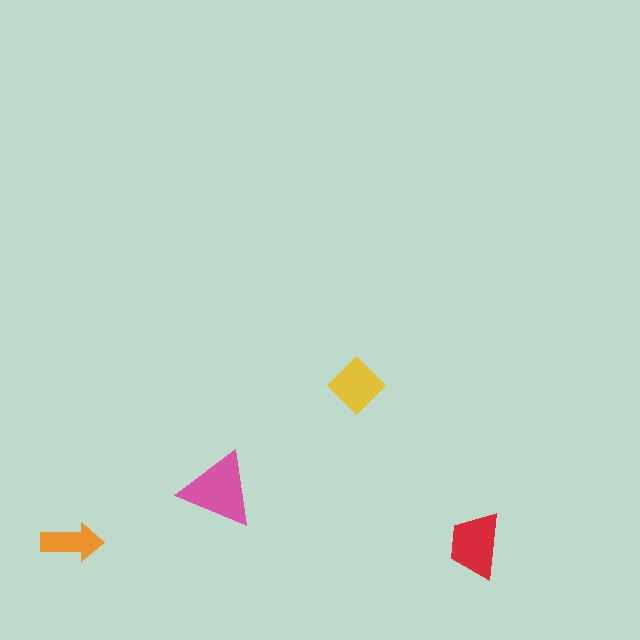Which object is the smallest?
The orange arrow.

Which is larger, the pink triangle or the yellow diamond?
The pink triangle.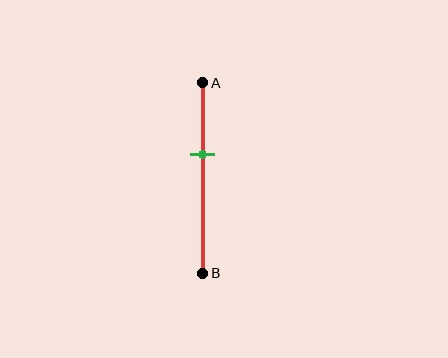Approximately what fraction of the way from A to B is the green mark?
The green mark is approximately 40% of the way from A to B.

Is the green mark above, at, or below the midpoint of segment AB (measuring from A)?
The green mark is above the midpoint of segment AB.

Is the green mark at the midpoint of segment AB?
No, the mark is at about 40% from A, not at the 50% midpoint.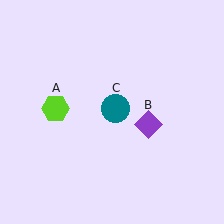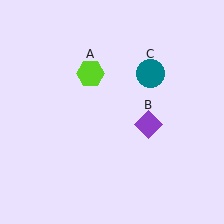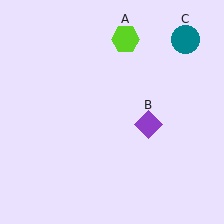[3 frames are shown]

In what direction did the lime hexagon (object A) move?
The lime hexagon (object A) moved up and to the right.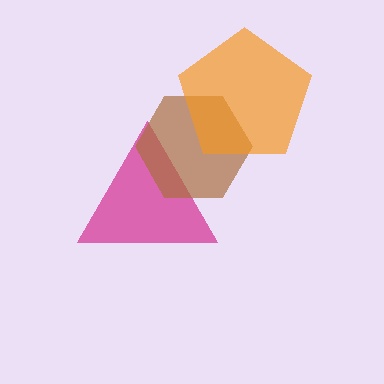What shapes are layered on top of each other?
The layered shapes are: a magenta triangle, a brown hexagon, an orange pentagon.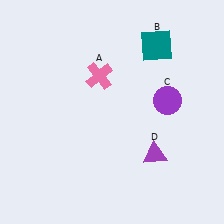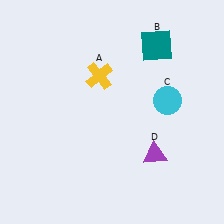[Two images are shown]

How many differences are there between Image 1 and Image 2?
There are 2 differences between the two images.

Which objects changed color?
A changed from pink to yellow. C changed from purple to cyan.